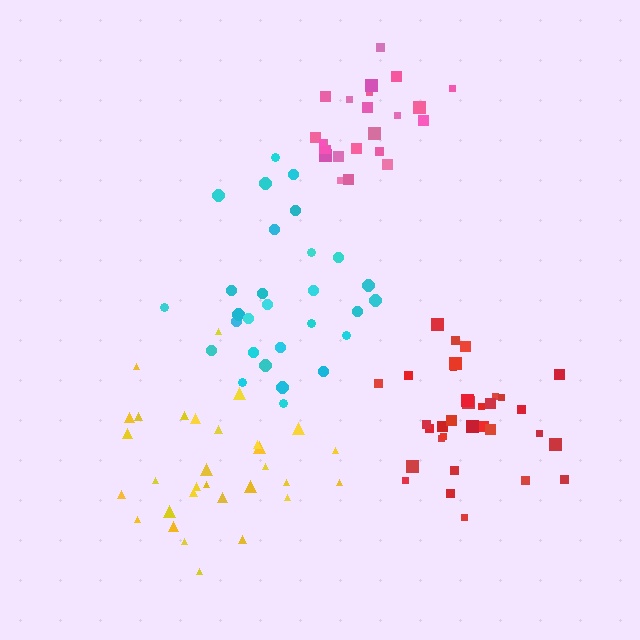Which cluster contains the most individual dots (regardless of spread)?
Red (33).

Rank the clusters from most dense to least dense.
red, pink, cyan, yellow.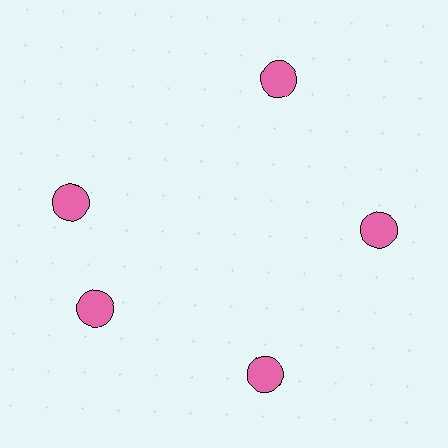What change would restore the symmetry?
The symmetry would be restored by rotating it back into even spacing with its neighbors so that all 5 circles sit at equal angles and equal distance from the center.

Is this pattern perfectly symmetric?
No. The 5 pink circles are arranged in a ring, but one element near the 10 o'clock position is rotated out of alignment along the ring, breaking the 5-fold rotational symmetry.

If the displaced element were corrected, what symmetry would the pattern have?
It would have 5-fold rotational symmetry — the pattern would map onto itself every 72 degrees.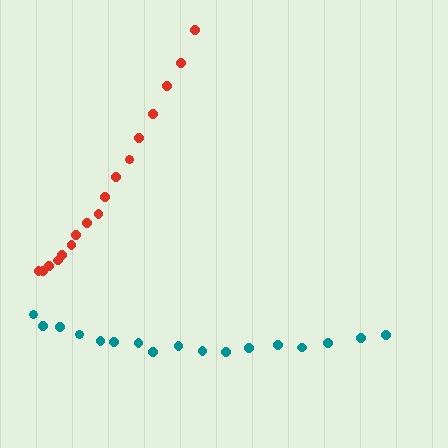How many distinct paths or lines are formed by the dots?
There are 2 distinct paths.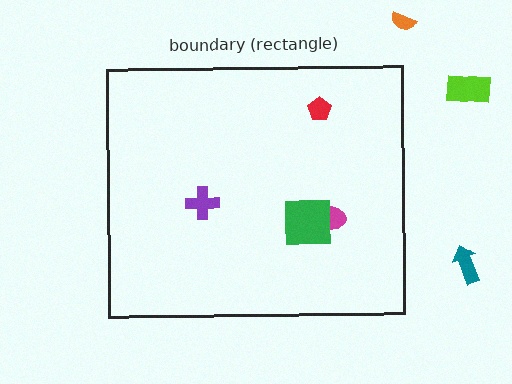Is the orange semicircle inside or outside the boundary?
Outside.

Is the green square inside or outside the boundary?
Inside.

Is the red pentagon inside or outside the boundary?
Inside.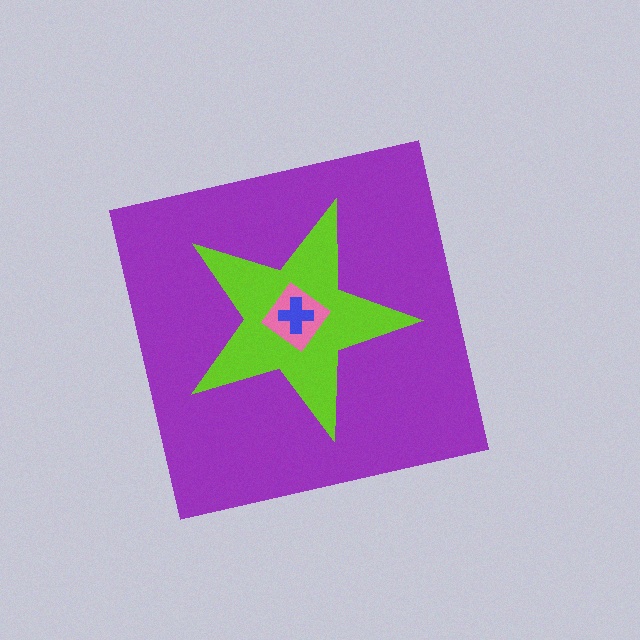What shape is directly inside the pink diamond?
The blue cross.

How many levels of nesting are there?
4.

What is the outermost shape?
The purple square.